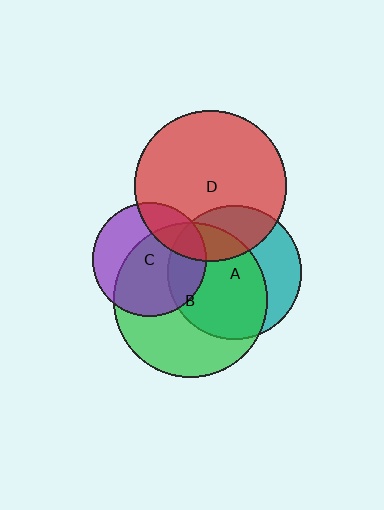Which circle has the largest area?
Circle B (green).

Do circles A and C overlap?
Yes.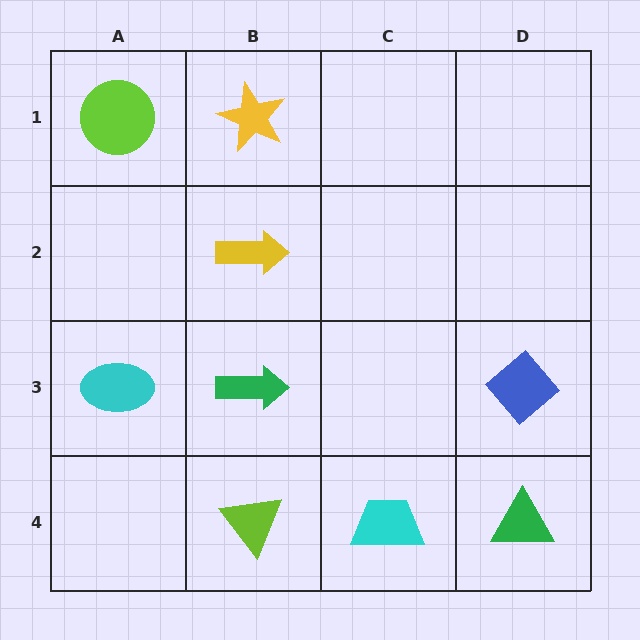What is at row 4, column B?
A lime triangle.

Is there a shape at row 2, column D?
No, that cell is empty.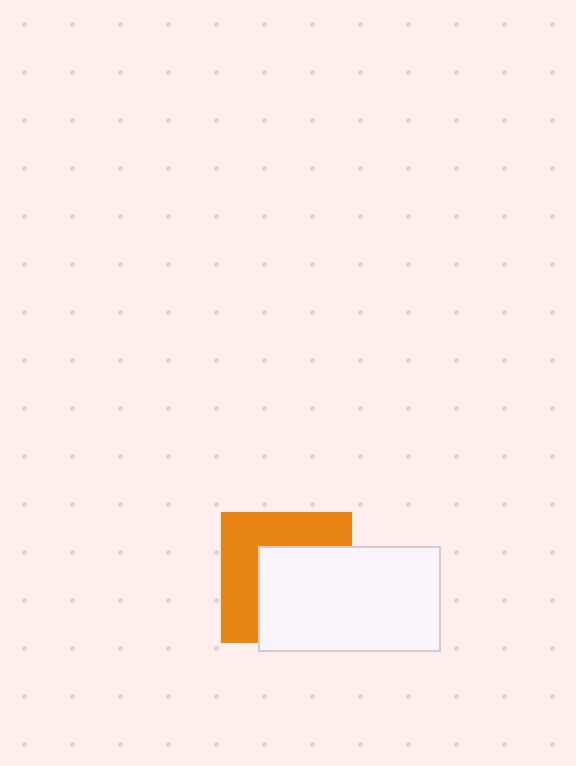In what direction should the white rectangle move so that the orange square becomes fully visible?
The white rectangle should move toward the lower-right. That is the shortest direction to clear the overlap and leave the orange square fully visible.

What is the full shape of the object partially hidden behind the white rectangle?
The partially hidden object is an orange square.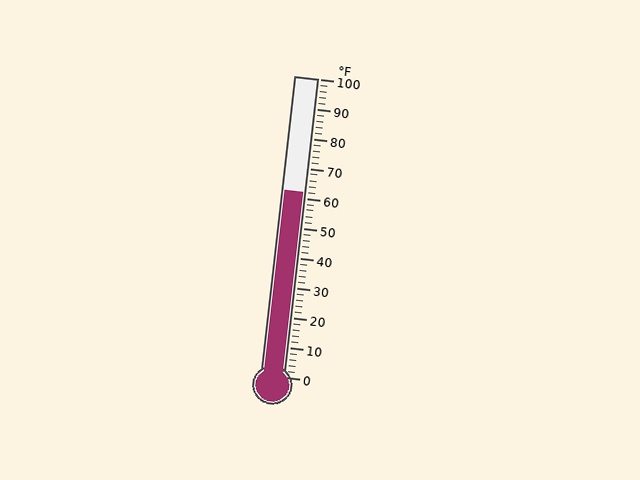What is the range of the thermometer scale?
The thermometer scale ranges from 0°F to 100°F.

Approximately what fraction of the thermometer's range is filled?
The thermometer is filled to approximately 60% of its range.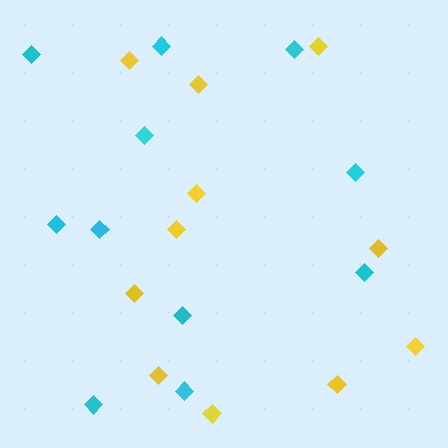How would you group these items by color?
There are 2 groups: one group of cyan diamonds (11) and one group of yellow diamonds (11).